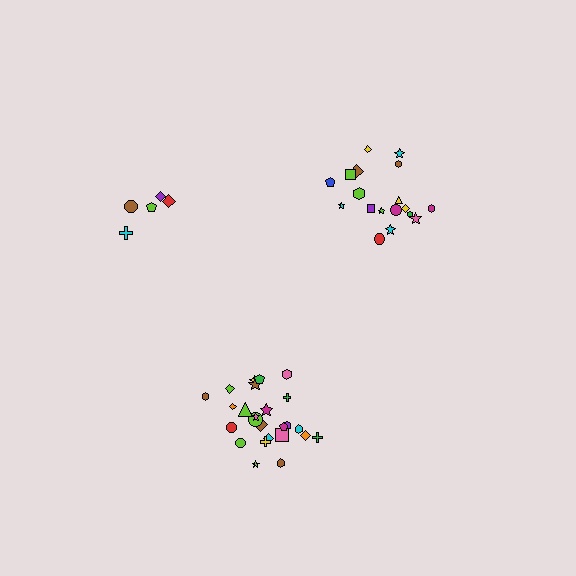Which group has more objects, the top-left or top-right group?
The top-right group.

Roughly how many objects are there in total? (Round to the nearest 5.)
Roughly 50 objects in total.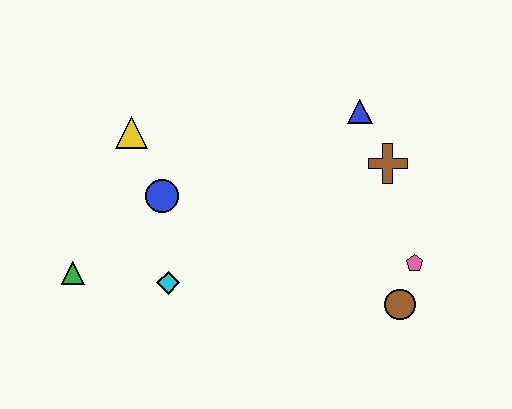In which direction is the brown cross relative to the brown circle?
The brown cross is above the brown circle.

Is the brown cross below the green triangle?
No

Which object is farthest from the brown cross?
The green triangle is farthest from the brown cross.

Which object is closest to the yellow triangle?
The blue circle is closest to the yellow triangle.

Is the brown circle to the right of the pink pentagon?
No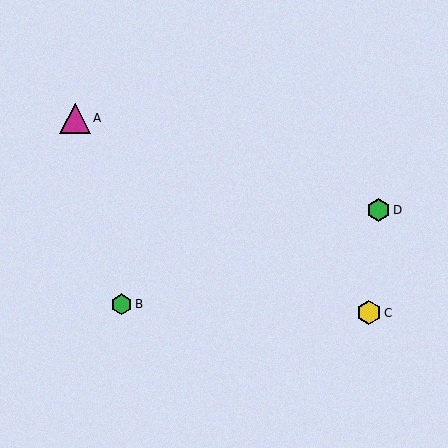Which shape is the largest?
The magenta triangle (labeled A) is the largest.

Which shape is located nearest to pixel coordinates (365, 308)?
The yellow hexagon (labeled C) at (369, 313) is nearest to that location.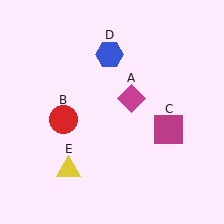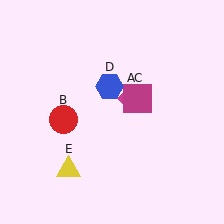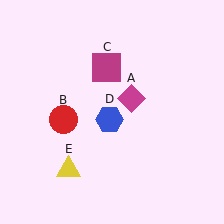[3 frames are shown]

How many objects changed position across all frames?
2 objects changed position: magenta square (object C), blue hexagon (object D).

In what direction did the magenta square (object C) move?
The magenta square (object C) moved up and to the left.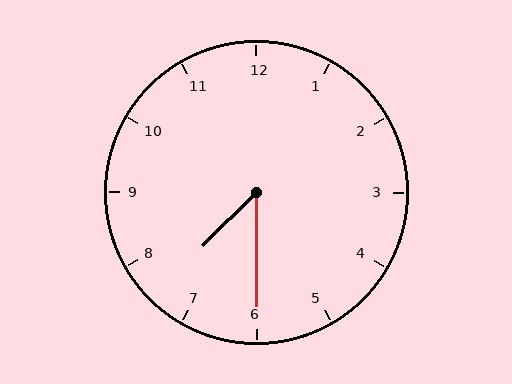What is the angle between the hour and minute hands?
Approximately 45 degrees.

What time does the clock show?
7:30.